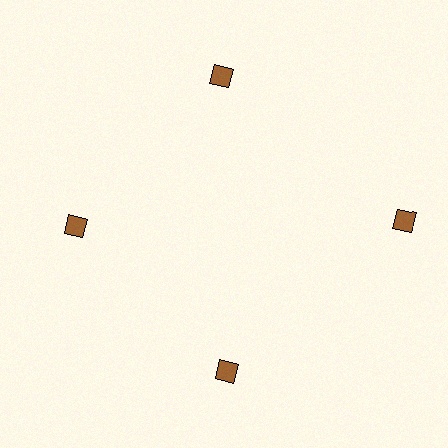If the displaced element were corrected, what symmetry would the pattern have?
It would have 4-fold rotational symmetry — the pattern would map onto itself every 90 degrees.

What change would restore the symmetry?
The symmetry would be restored by moving it inward, back onto the ring so that all 4 diamonds sit at equal angles and equal distance from the center.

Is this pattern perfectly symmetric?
No. The 4 brown diamonds are arranged in a ring, but one element near the 3 o'clock position is pushed outward from the center, breaking the 4-fold rotational symmetry.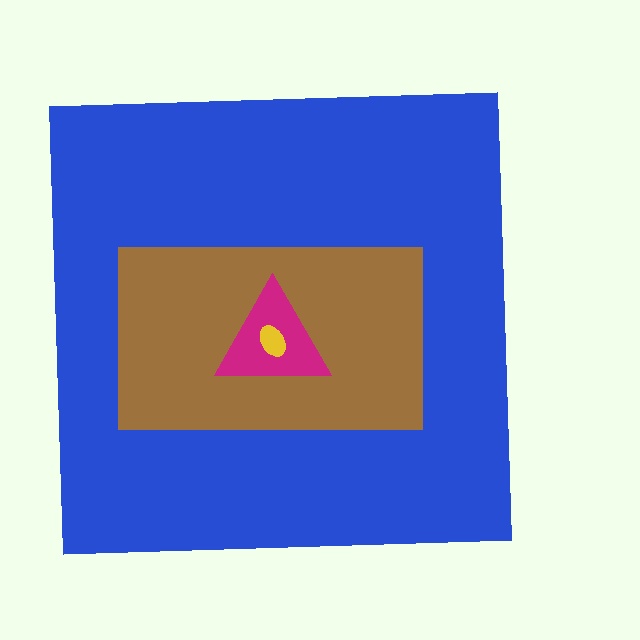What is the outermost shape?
The blue square.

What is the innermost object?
The yellow ellipse.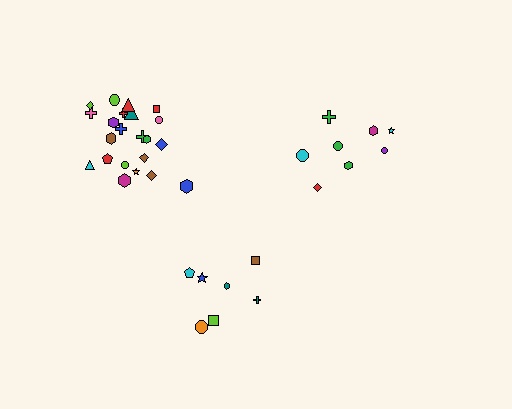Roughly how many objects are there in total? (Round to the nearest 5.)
Roughly 35 objects in total.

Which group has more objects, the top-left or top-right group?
The top-left group.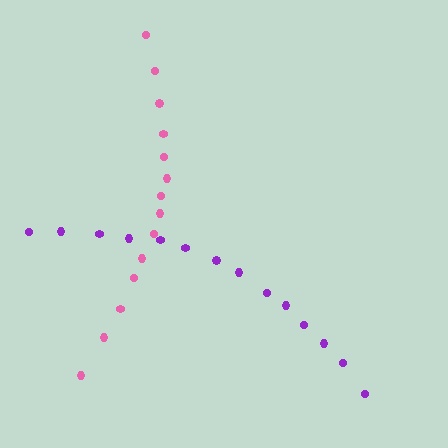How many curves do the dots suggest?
There are 2 distinct paths.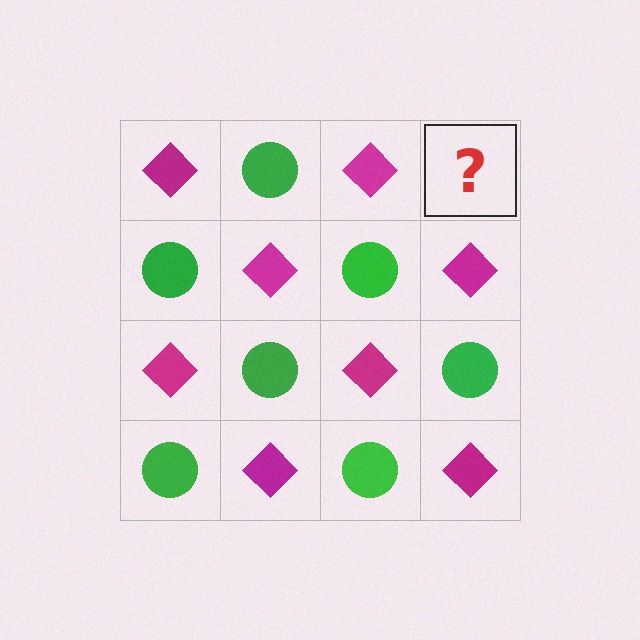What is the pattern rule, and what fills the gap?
The rule is that it alternates magenta diamond and green circle in a checkerboard pattern. The gap should be filled with a green circle.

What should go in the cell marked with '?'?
The missing cell should contain a green circle.